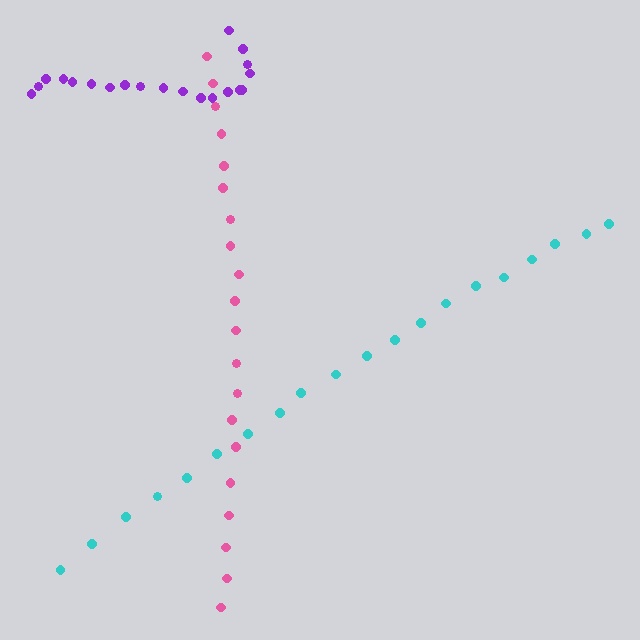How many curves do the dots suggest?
There are 3 distinct paths.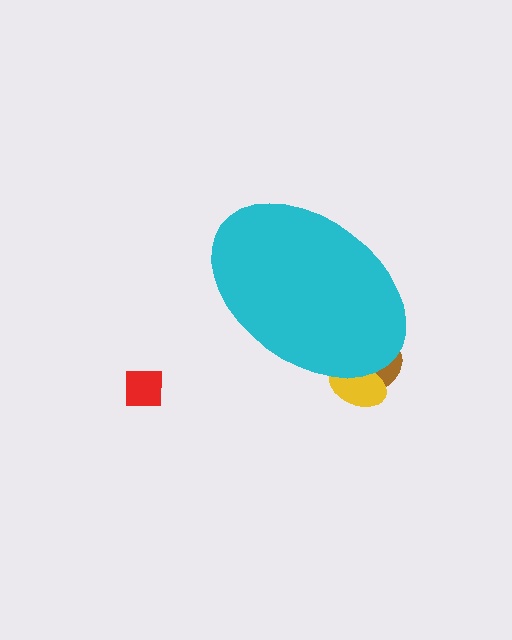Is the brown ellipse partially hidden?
Yes, the brown ellipse is partially hidden behind the cyan ellipse.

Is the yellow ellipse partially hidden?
Yes, the yellow ellipse is partially hidden behind the cyan ellipse.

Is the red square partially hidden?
No, the red square is fully visible.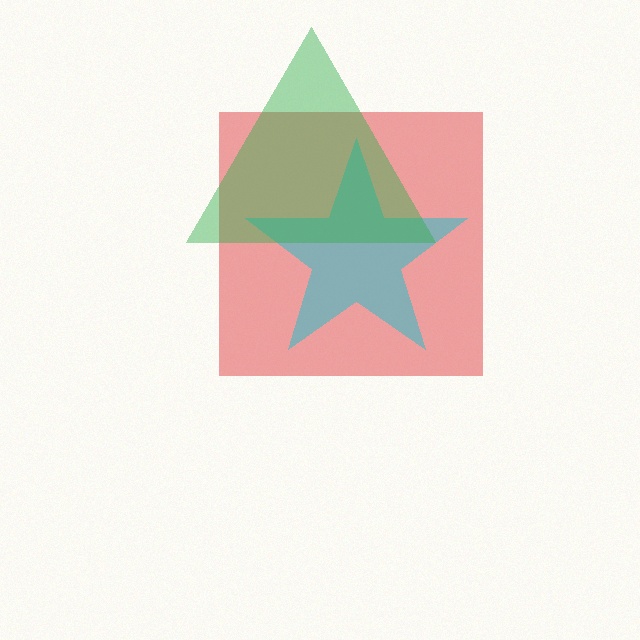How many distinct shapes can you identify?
There are 3 distinct shapes: a red square, a cyan star, a green triangle.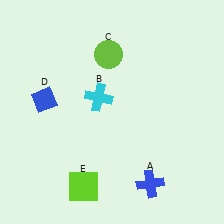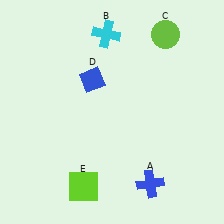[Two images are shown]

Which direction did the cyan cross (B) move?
The cyan cross (B) moved up.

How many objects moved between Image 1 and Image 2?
3 objects moved between the two images.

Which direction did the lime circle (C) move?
The lime circle (C) moved right.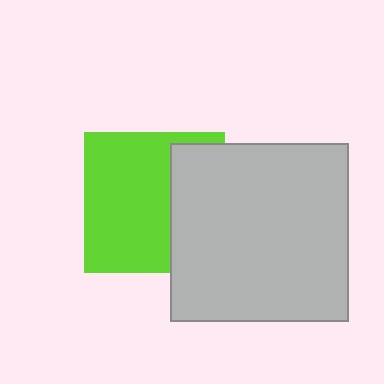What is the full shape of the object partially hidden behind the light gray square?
The partially hidden object is a lime square.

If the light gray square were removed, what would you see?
You would see the complete lime square.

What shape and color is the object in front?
The object in front is a light gray square.